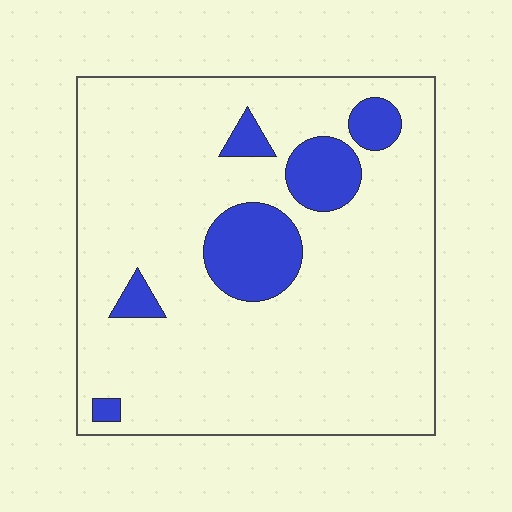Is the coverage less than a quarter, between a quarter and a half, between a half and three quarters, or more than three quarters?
Less than a quarter.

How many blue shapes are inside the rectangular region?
6.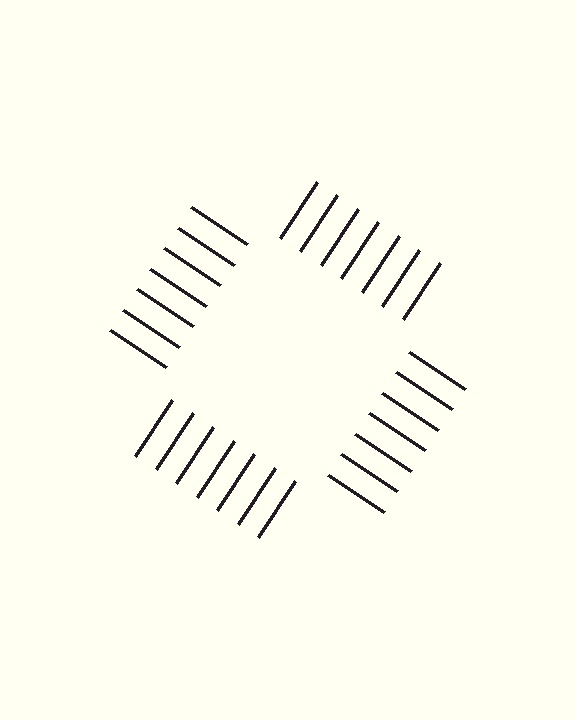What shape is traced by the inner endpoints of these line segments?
An illusory square — the line segments terminate on its edges but no continuous stroke is drawn.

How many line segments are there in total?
28 — 7 along each of the 4 edges.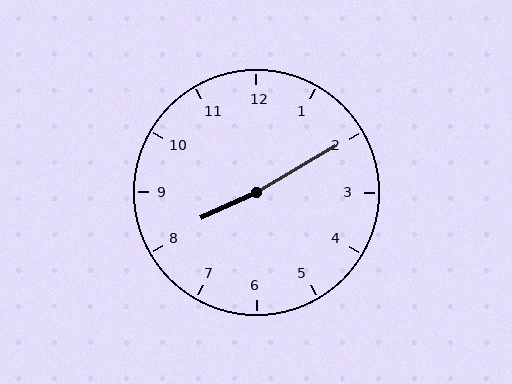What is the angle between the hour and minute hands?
Approximately 175 degrees.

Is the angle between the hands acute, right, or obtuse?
It is obtuse.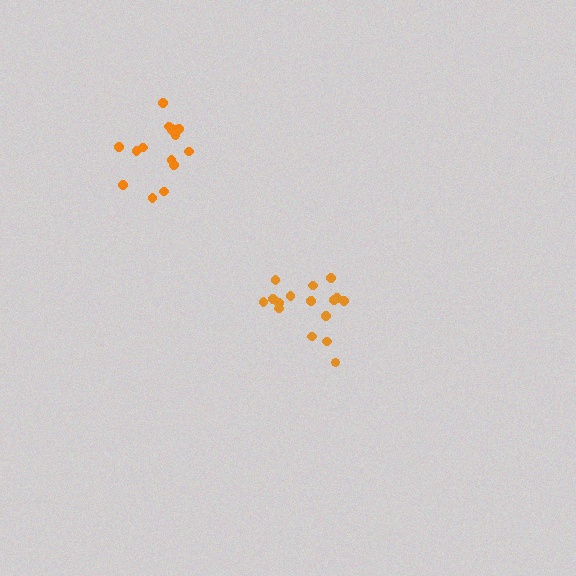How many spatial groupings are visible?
There are 2 spatial groupings.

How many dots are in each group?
Group 1: 16 dots, Group 2: 15 dots (31 total).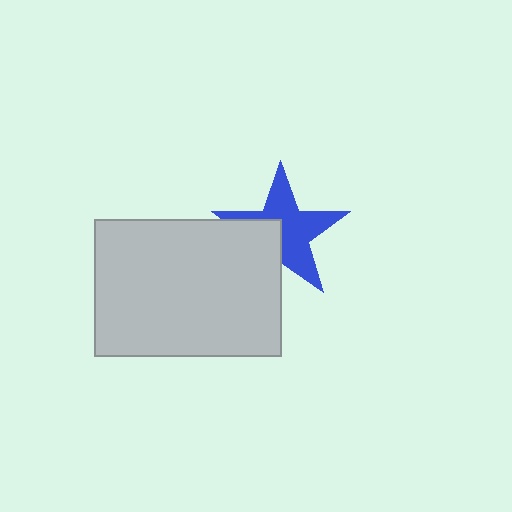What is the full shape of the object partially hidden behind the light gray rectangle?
The partially hidden object is a blue star.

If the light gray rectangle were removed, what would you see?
You would see the complete blue star.